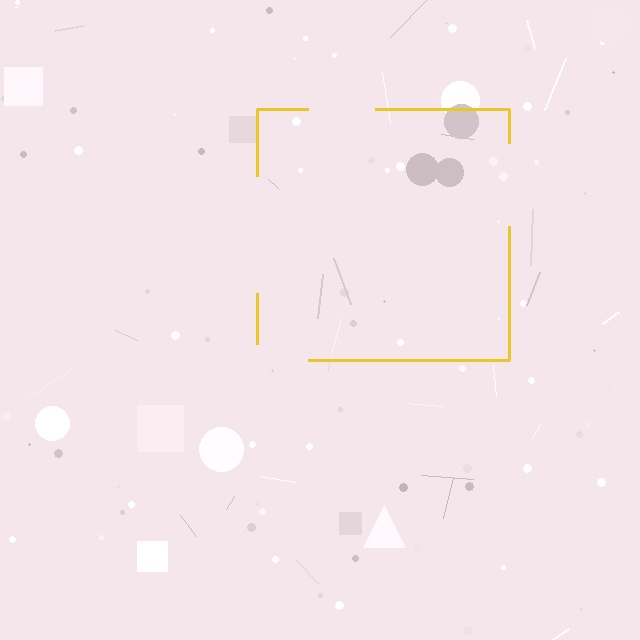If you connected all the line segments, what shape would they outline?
They would outline a square.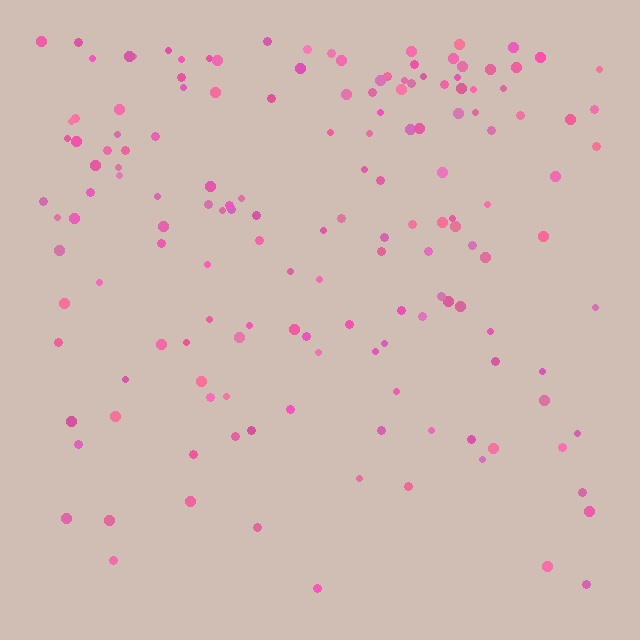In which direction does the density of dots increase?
From bottom to top, with the top side densest.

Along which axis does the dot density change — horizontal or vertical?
Vertical.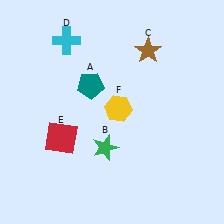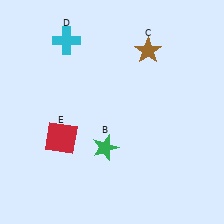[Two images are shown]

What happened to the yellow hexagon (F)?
The yellow hexagon (F) was removed in Image 2. It was in the top-right area of Image 1.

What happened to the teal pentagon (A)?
The teal pentagon (A) was removed in Image 2. It was in the top-left area of Image 1.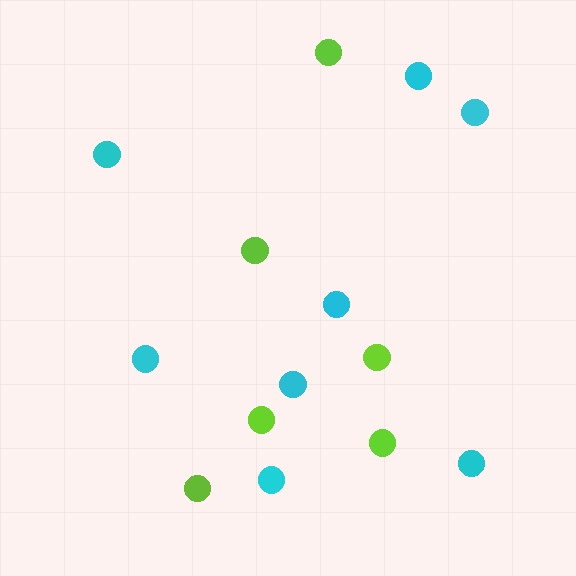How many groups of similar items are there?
There are 2 groups: one group of cyan circles (8) and one group of lime circles (6).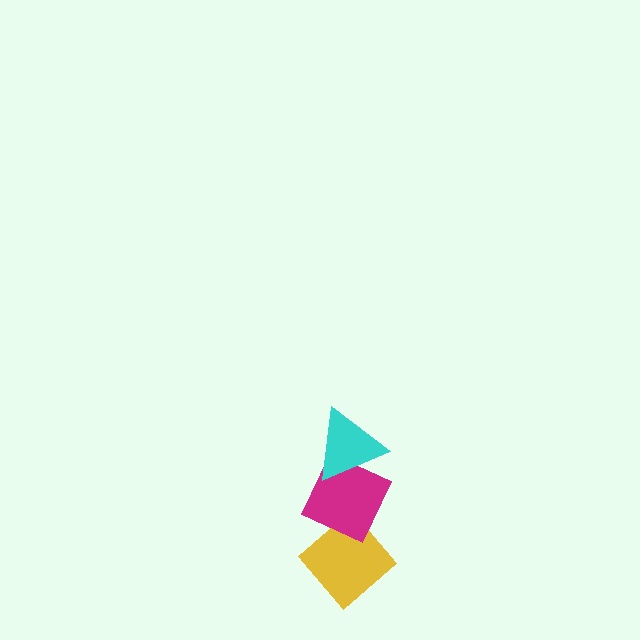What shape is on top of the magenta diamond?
The cyan triangle is on top of the magenta diamond.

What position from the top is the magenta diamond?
The magenta diamond is 2nd from the top.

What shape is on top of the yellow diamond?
The magenta diamond is on top of the yellow diamond.